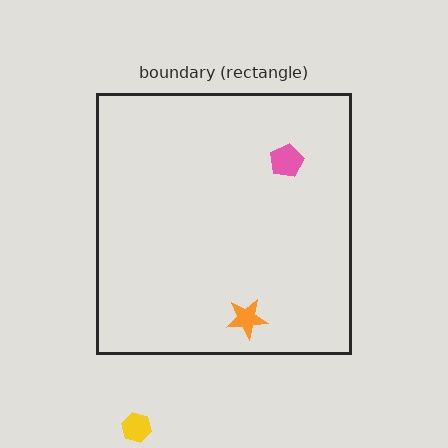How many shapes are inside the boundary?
2 inside, 1 outside.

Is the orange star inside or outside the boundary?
Inside.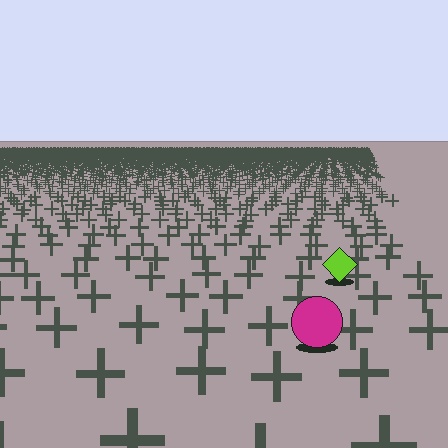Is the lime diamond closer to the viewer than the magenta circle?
No. The magenta circle is closer — you can tell from the texture gradient: the ground texture is coarser near it.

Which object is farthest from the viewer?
The lime diamond is farthest from the viewer. It appears smaller and the ground texture around it is denser.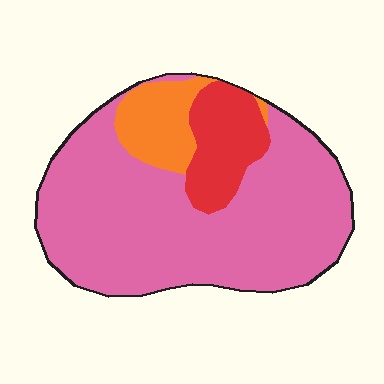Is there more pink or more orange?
Pink.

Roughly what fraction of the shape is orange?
Orange covers around 10% of the shape.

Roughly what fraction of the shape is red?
Red covers roughly 15% of the shape.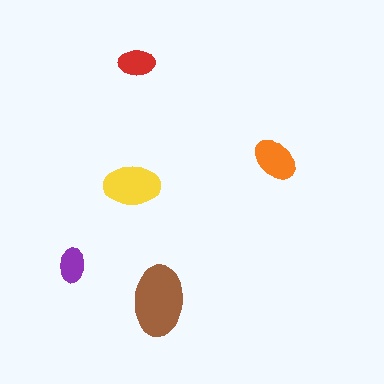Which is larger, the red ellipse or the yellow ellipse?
The yellow one.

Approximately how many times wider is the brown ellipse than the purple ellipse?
About 2 times wider.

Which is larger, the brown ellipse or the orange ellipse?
The brown one.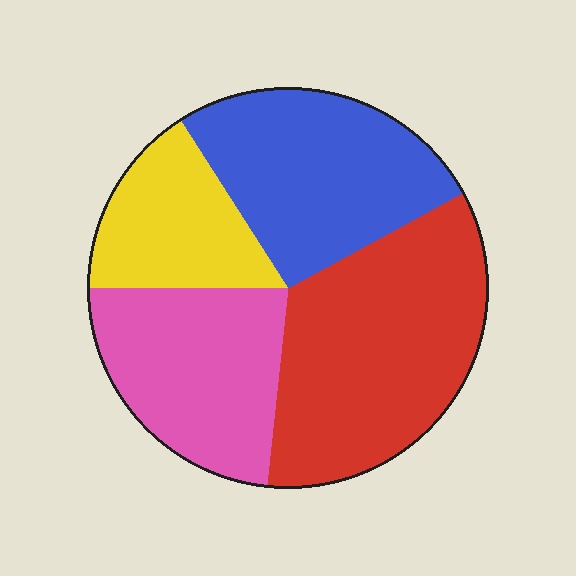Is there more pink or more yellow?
Pink.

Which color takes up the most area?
Red, at roughly 35%.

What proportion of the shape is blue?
Blue covers around 25% of the shape.